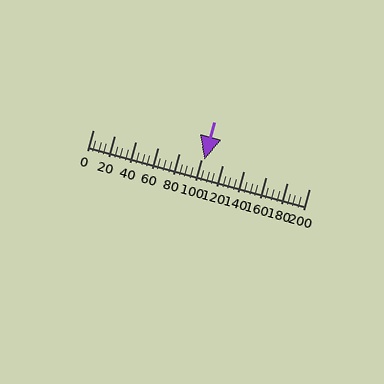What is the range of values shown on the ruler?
The ruler shows values from 0 to 200.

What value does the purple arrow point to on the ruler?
The purple arrow points to approximately 103.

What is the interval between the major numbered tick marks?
The major tick marks are spaced 20 units apart.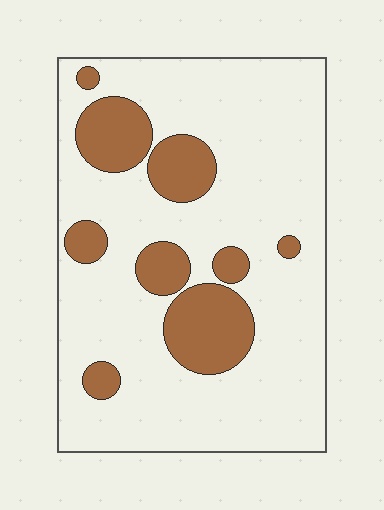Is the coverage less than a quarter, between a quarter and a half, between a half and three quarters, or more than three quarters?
Less than a quarter.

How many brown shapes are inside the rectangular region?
9.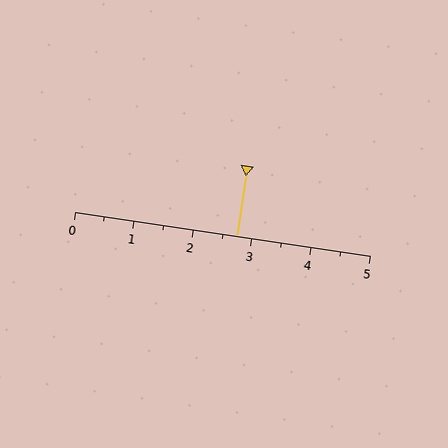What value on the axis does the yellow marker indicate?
The marker indicates approximately 2.8.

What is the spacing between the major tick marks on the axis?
The major ticks are spaced 1 apart.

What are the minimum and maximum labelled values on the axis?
The axis runs from 0 to 5.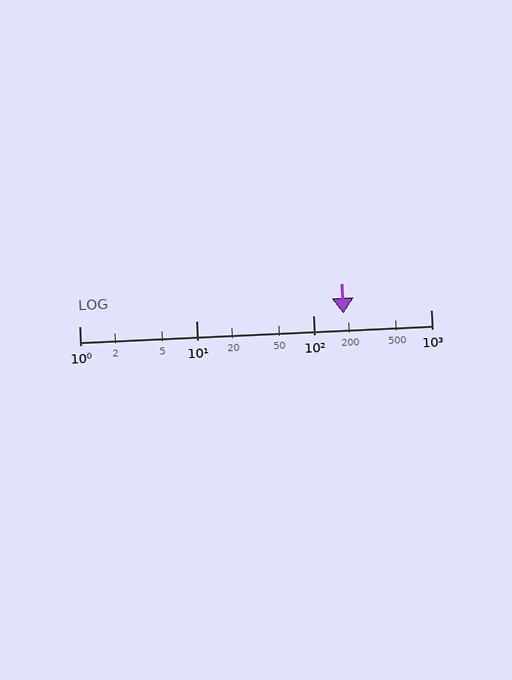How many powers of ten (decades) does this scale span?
The scale spans 3 decades, from 1 to 1000.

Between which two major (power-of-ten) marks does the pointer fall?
The pointer is between 100 and 1000.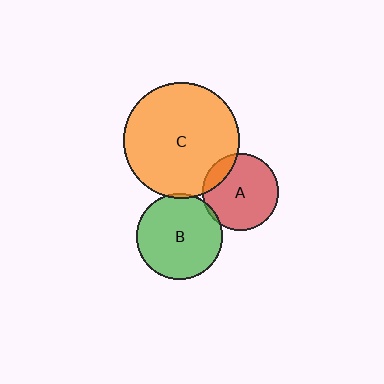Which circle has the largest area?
Circle C (orange).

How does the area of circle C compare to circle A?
Approximately 2.3 times.